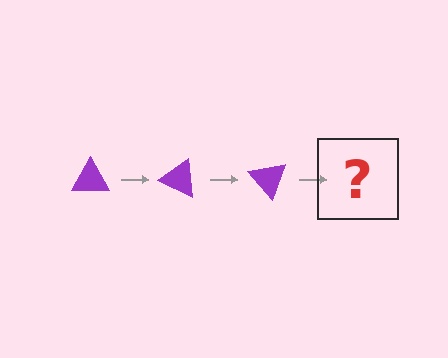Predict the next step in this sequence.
The next step is a purple triangle rotated 75 degrees.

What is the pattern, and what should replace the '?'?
The pattern is that the triangle rotates 25 degrees each step. The '?' should be a purple triangle rotated 75 degrees.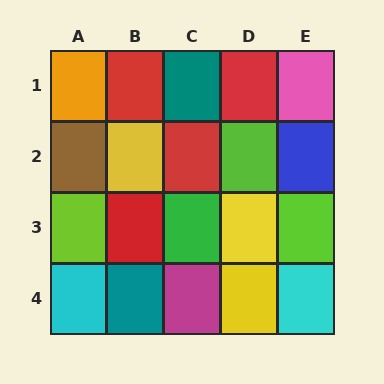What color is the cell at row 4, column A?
Cyan.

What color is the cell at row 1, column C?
Teal.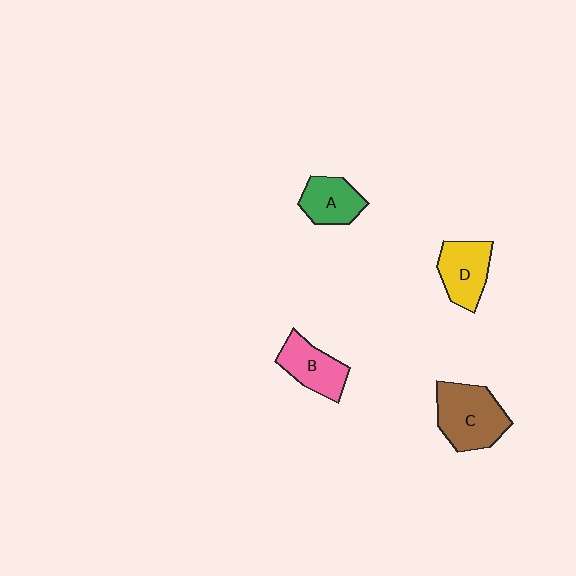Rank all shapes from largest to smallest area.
From largest to smallest: C (brown), D (yellow), B (pink), A (green).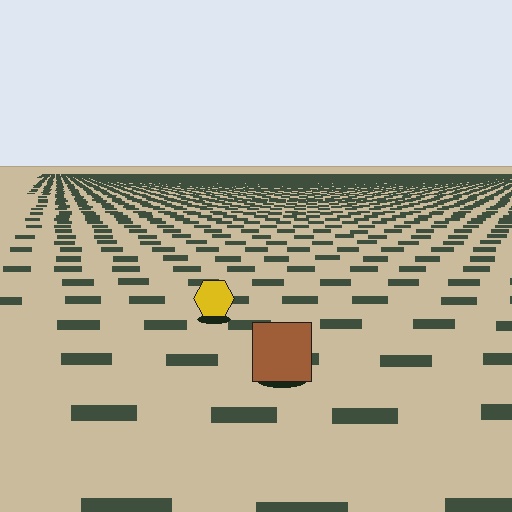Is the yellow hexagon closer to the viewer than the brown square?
No. The brown square is closer — you can tell from the texture gradient: the ground texture is coarser near it.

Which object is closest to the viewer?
The brown square is closest. The texture marks near it are larger and more spread out.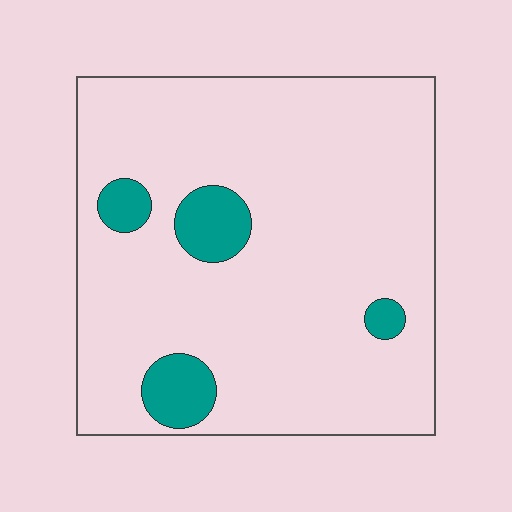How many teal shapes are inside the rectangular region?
4.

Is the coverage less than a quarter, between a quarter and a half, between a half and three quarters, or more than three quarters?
Less than a quarter.